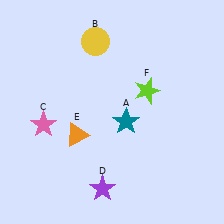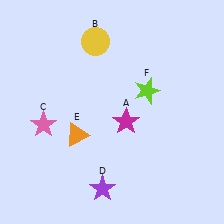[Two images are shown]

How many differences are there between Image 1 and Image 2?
There is 1 difference between the two images.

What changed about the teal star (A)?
In Image 1, A is teal. In Image 2, it changed to magenta.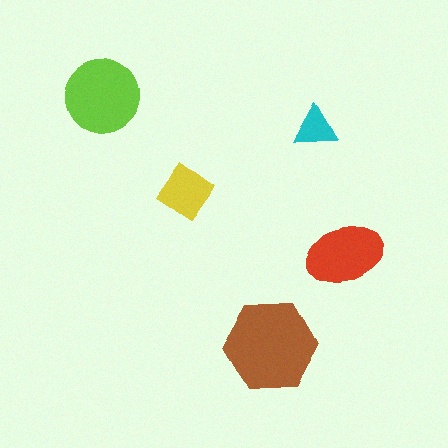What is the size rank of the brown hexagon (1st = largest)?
1st.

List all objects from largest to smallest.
The brown hexagon, the lime circle, the red ellipse, the yellow diamond, the cyan triangle.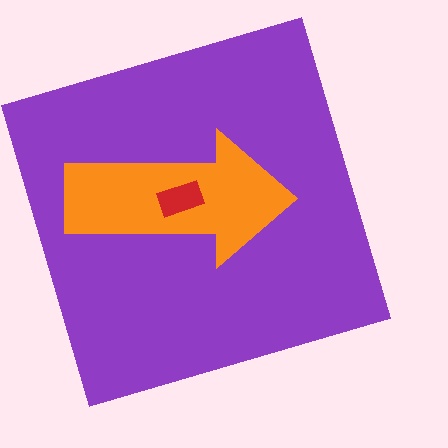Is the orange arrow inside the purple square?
Yes.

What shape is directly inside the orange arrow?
The red rectangle.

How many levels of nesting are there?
3.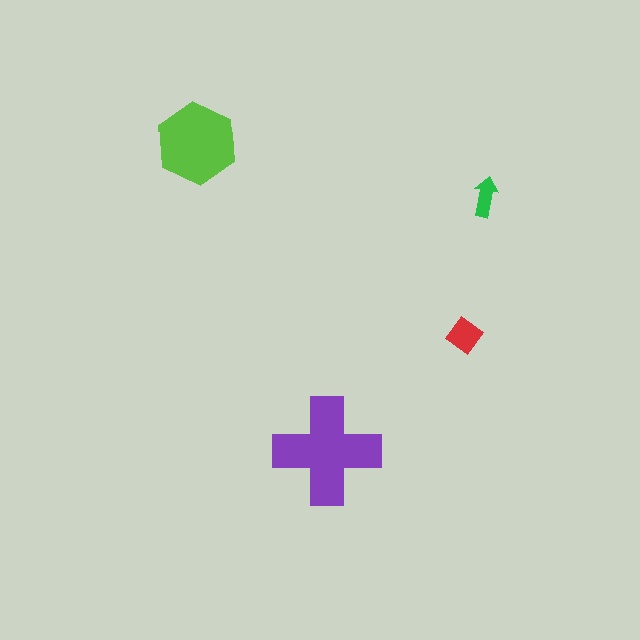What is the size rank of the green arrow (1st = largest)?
4th.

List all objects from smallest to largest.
The green arrow, the red diamond, the lime hexagon, the purple cross.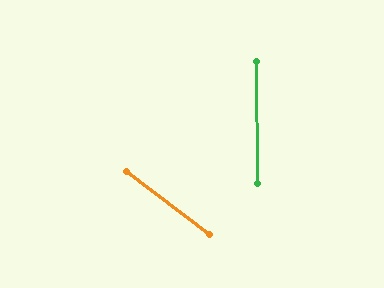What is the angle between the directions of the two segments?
Approximately 52 degrees.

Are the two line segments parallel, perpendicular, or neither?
Neither parallel nor perpendicular — they differ by about 52°.